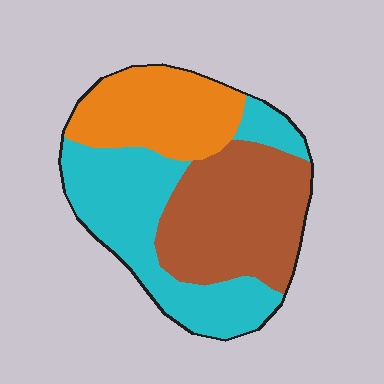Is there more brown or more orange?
Brown.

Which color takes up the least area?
Orange, at roughly 25%.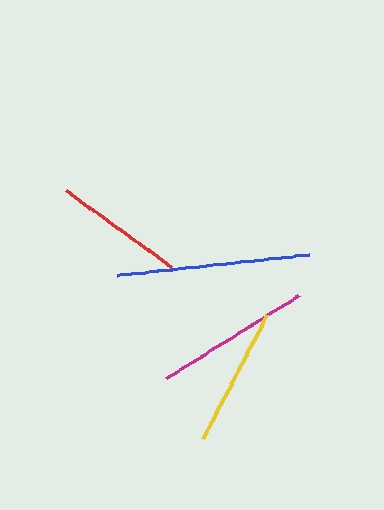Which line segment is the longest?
The blue line is the longest at approximately 194 pixels.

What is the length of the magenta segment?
The magenta segment is approximately 156 pixels long.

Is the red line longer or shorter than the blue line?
The blue line is longer than the red line.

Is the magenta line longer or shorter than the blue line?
The blue line is longer than the magenta line.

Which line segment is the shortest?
The red line is the shortest at approximately 130 pixels.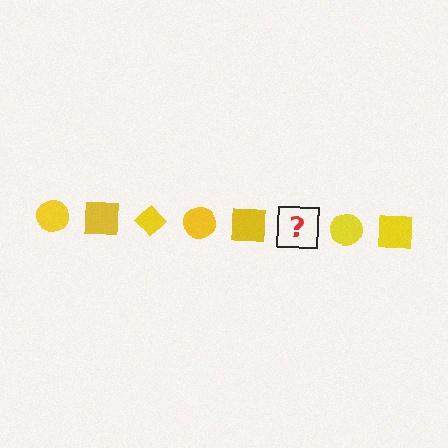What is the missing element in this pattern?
The missing element is a yellow diamond.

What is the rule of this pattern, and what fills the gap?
The rule is that the pattern cycles through circle, square, diamond shapes in yellow. The gap should be filled with a yellow diamond.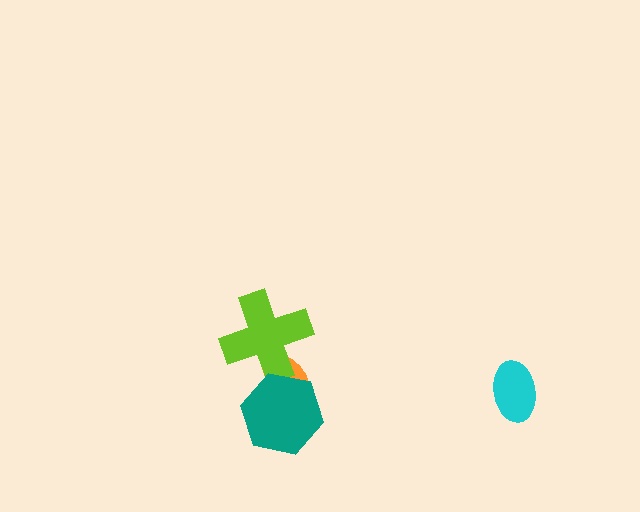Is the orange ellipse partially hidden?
Yes, it is partially covered by another shape.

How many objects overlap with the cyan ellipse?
0 objects overlap with the cyan ellipse.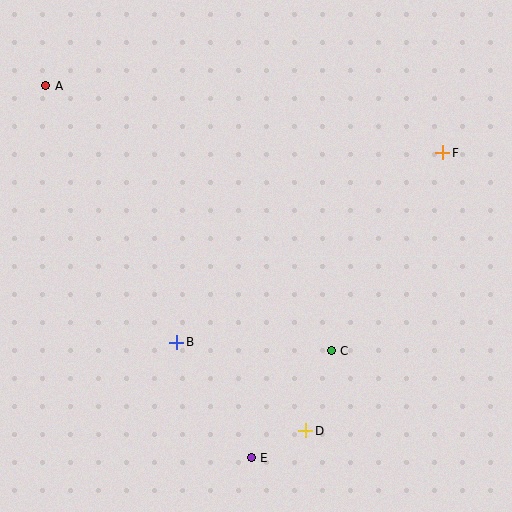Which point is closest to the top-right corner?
Point F is closest to the top-right corner.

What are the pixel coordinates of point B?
Point B is at (177, 342).